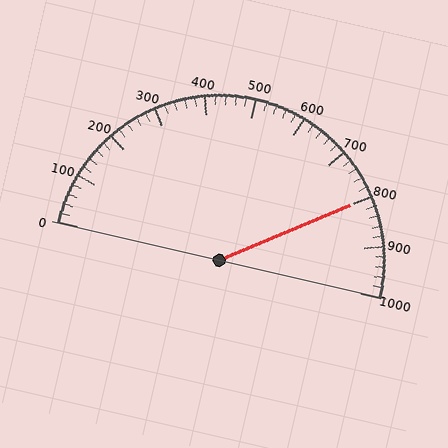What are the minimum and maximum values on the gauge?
The gauge ranges from 0 to 1000.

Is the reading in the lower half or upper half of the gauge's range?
The reading is in the upper half of the range (0 to 1000).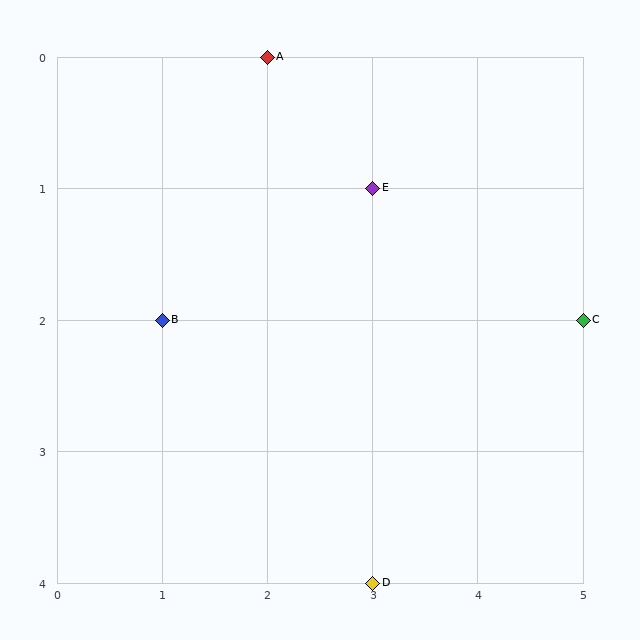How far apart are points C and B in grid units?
Points C and B are 4 columns apart.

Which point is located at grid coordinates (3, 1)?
Point E is at (3, 1).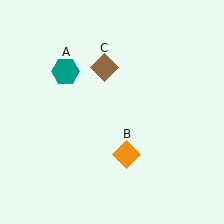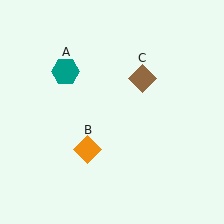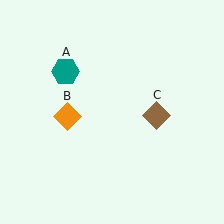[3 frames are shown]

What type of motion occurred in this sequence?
The orange diamond (object B), brown diamond (object C) rotated clockwise around the center of the scene.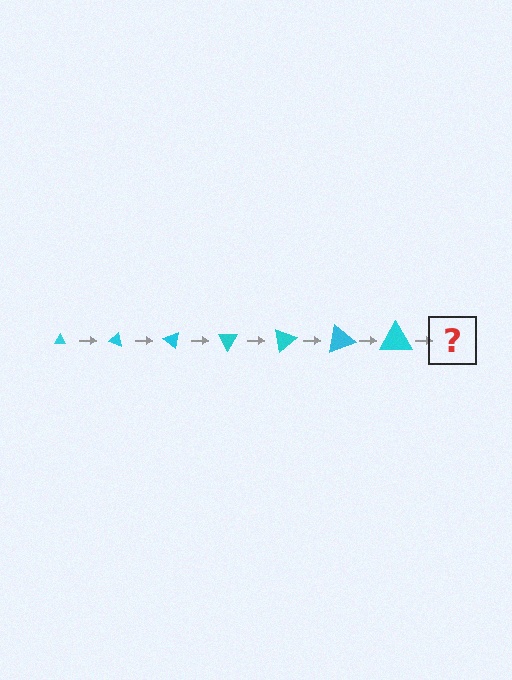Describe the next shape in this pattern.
It should be a triangle, larger than the previous one and rotated 140 degrees from the start.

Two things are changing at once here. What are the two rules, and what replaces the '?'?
The two rules are that the triangle grows larger each step and it rotates 20 degrees each step. The '?' should be a triangle, larger than the previous one and rotated 140 degrees from the start.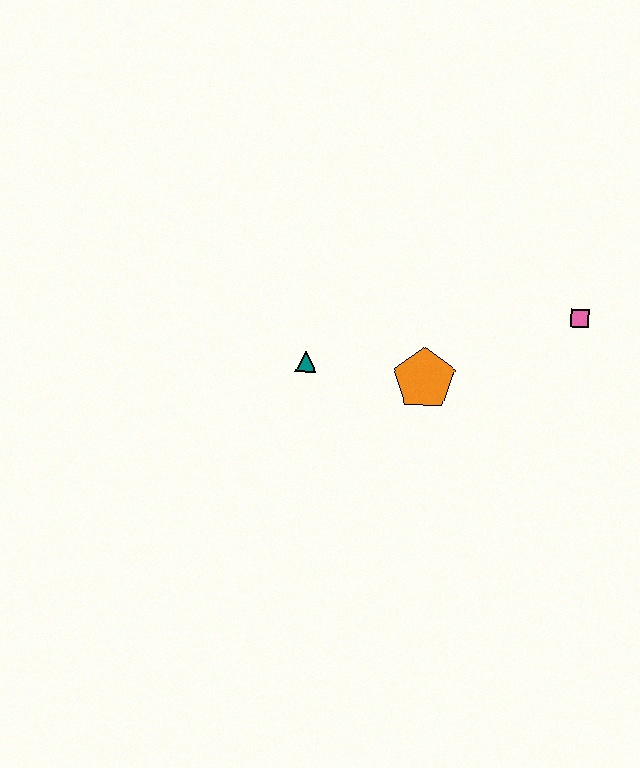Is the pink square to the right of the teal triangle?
Yes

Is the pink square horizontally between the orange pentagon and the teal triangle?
No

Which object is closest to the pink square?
The orange pentagon is closest to the pink square.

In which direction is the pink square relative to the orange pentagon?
The pink square is to the right of the orange pentagon.